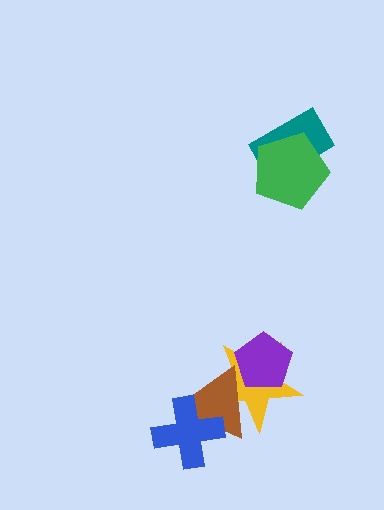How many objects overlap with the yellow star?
2 objects overlap with the yellow star.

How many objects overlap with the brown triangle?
3 objects overlap with the brown triangle.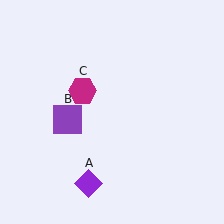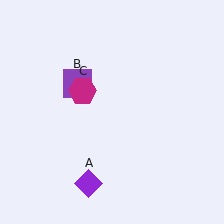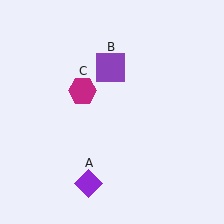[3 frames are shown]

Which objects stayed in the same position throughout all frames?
Purple diamond (object A) and magenta hexagon (object C) remained stationary.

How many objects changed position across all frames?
1 object changed position: purple square (object B).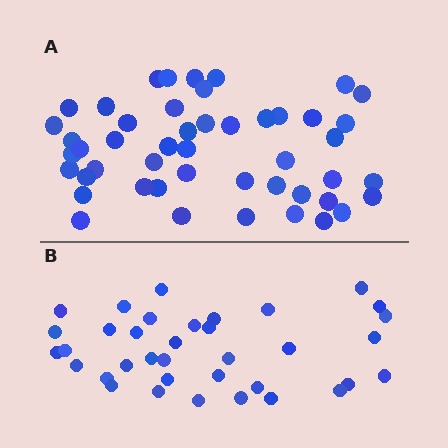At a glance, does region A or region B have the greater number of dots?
Region A (the top region) has more dots.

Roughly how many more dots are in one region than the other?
Region A has roughly 12 or so more dots than region B.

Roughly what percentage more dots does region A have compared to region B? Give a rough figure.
About 35% more.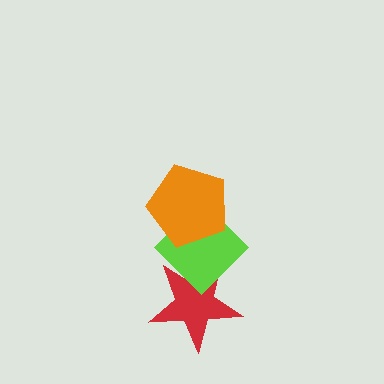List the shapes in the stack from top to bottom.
From top to bottom: the orange pentagon, the lime diamond, the red star.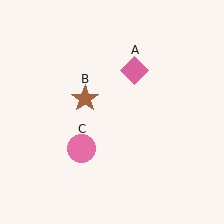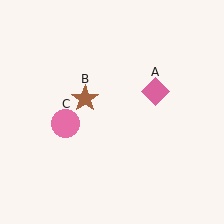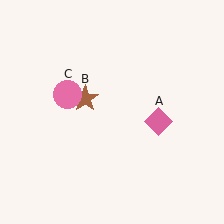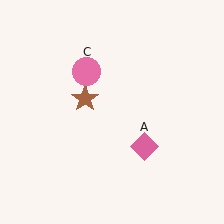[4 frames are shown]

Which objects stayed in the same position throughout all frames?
Brown star (object B) remained stationary.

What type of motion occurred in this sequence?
The pink diamond (object A), pink circle (object C) rotated clockwise around the center of the scene.